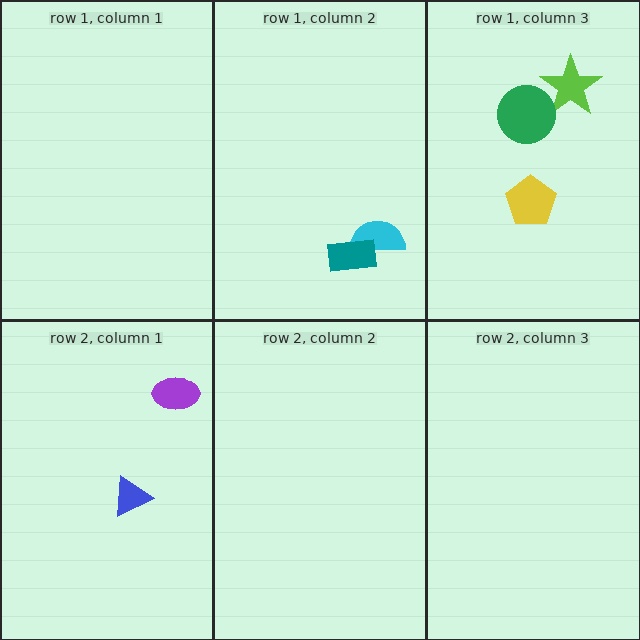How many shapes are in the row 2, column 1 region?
2.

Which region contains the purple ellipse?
The row 2, column 1 region.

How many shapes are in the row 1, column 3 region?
3.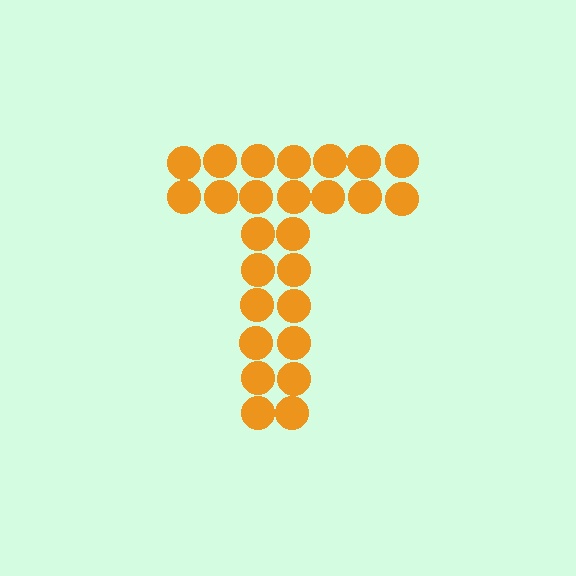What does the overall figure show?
The overall figure shows the letter T.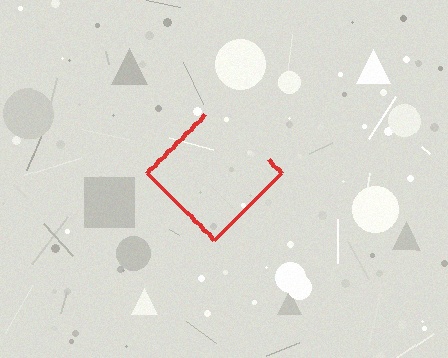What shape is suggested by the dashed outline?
The dashed outline suggests a diamond.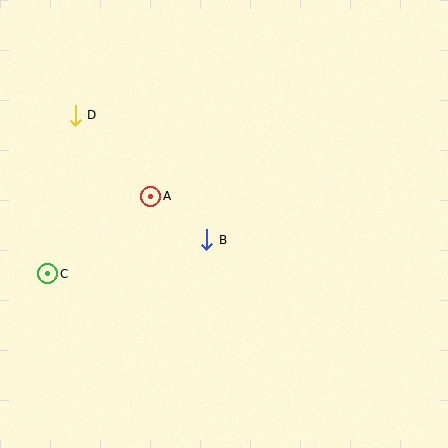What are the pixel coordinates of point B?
Point B is at (207, 240).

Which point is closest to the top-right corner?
Point B is closest to the top-right corner.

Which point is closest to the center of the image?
Point B at (207, 240) is closest to the center.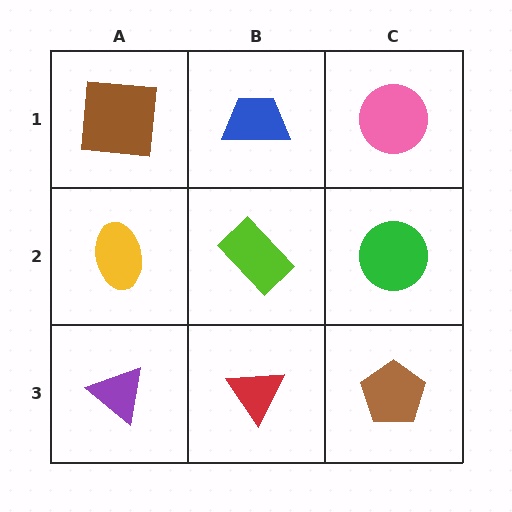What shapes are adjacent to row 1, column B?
A lime rectangle (row 2, column B), a brown square (row 1, column A), a pink circle (row 1, column C).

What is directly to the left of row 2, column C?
A lime rectangle.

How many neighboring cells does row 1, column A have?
2.